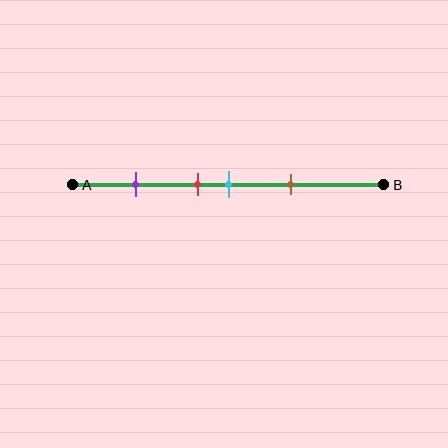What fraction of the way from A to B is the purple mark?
The purple mark is approximately 20% (0.2) of the way from A to B.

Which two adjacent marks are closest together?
The red and cyan marks are the closest adjacent pair.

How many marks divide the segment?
There are 4 marks dividing the segment.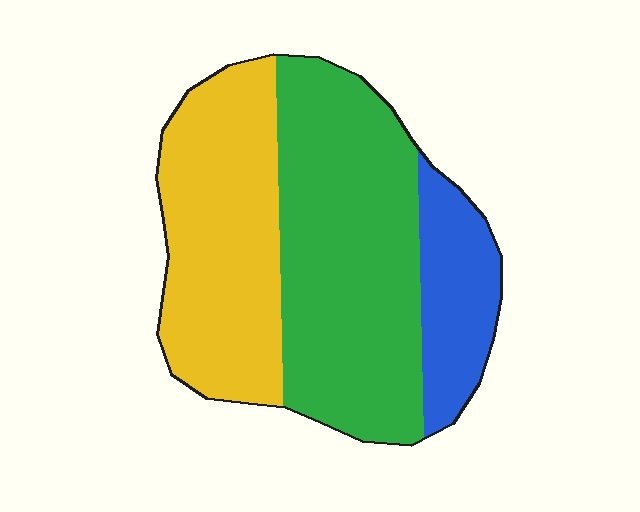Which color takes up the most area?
Green, at roughly 50%.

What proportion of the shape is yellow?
Yellow takes up about three eighths (3/8) of the shape.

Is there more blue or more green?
Green.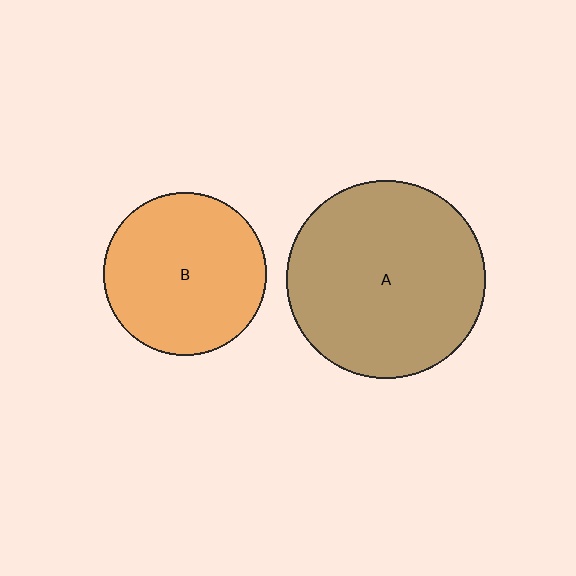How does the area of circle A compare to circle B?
Approximately 1.5 times.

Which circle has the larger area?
Circle A (brown).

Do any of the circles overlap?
No, none of the circles overlap.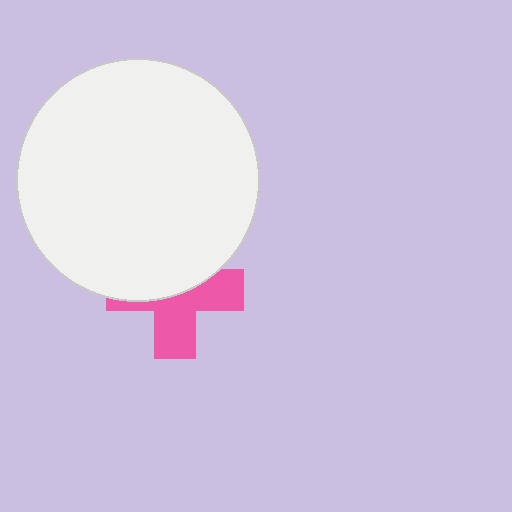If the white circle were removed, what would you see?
You would see the complete pink cross.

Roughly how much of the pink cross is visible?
About half of it is visible (roughly 51%).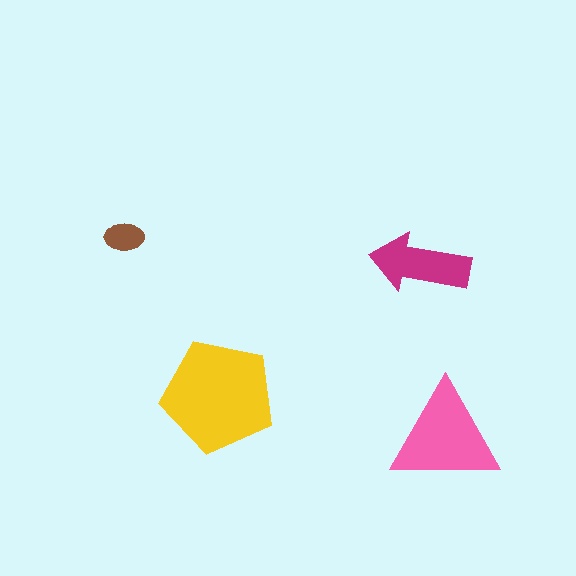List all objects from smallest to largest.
The brown ellipse, the magenta arrow, the pink triangle, the yellow pentagon.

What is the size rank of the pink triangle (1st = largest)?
2nd.